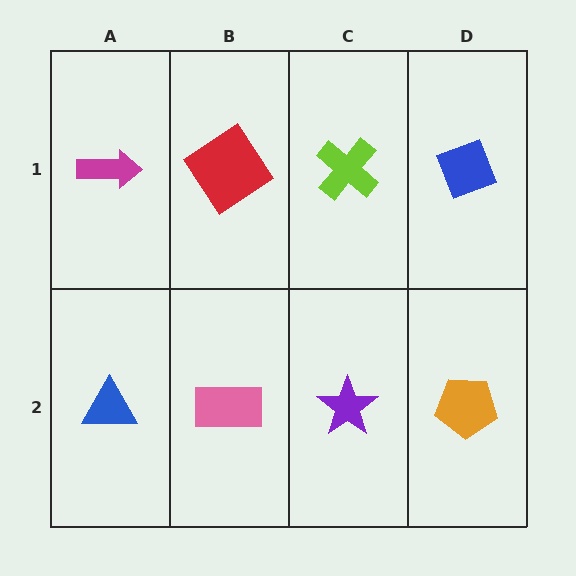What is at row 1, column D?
A blue diamond.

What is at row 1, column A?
A magenta arrow.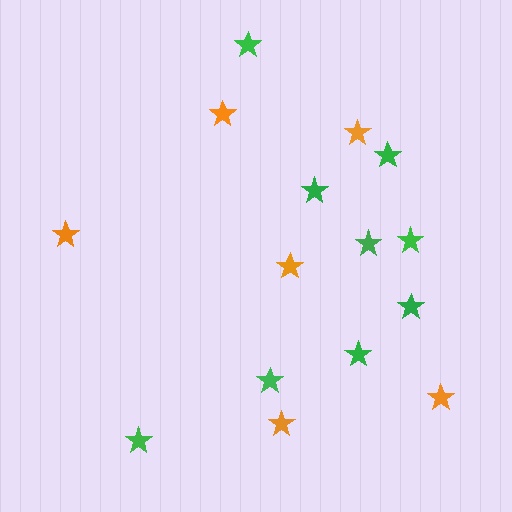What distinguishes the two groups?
There are 2 groups: one group of orange stars (6) and one group of green stars (9).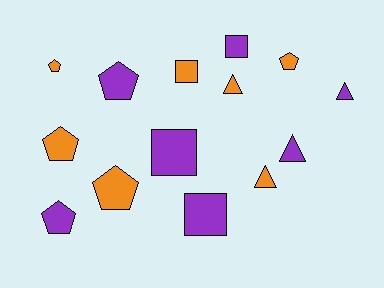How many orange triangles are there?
There are 2 orange triangles.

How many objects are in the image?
There are 14 objects.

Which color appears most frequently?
Orange, with 7 objects.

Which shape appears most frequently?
Pentagon, with 6 objects.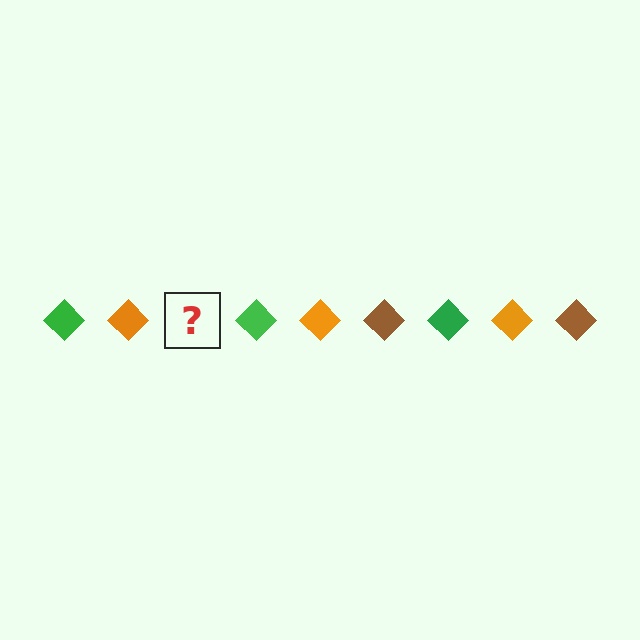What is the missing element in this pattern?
The missing element is a brown diamond.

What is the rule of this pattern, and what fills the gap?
The rule is that the pattern cycles through green, orange, brown diamonds. The gap should be filled with a brown diamond.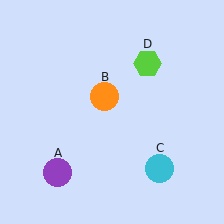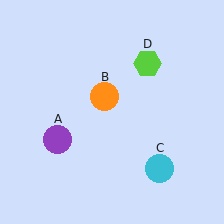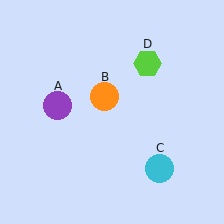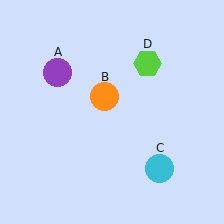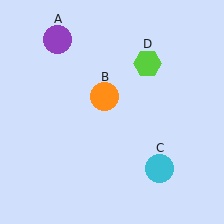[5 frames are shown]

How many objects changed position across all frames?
1 object changed position: purple circle (object A).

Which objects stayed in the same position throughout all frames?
Orange circle (object B) and cyan circle (object C) and lime hexagon (object D) remained stationary.